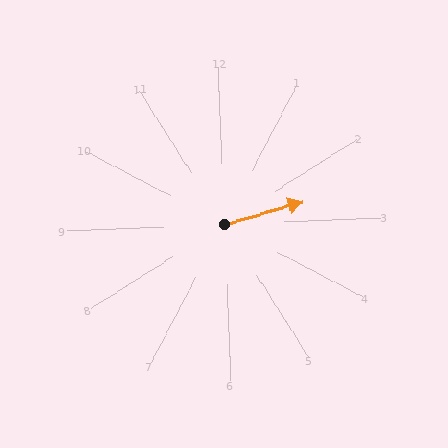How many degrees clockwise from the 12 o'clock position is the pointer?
Approximately 76 degrees.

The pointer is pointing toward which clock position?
Roughly 3 o'clock.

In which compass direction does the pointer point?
East.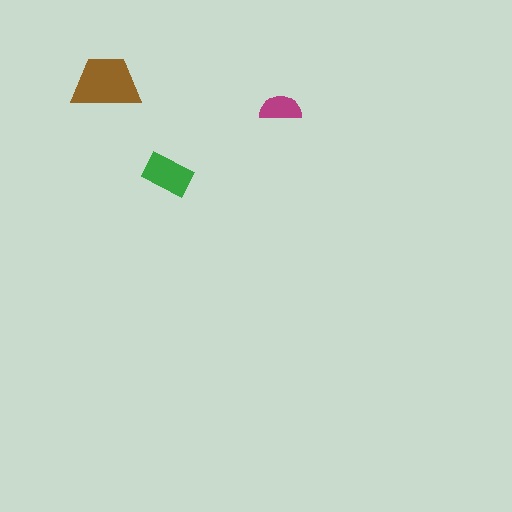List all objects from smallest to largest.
The magenta semicircle, the green rectangle, the brown trapezoid.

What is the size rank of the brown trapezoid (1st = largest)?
1st.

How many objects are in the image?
There are 3 objects in the image.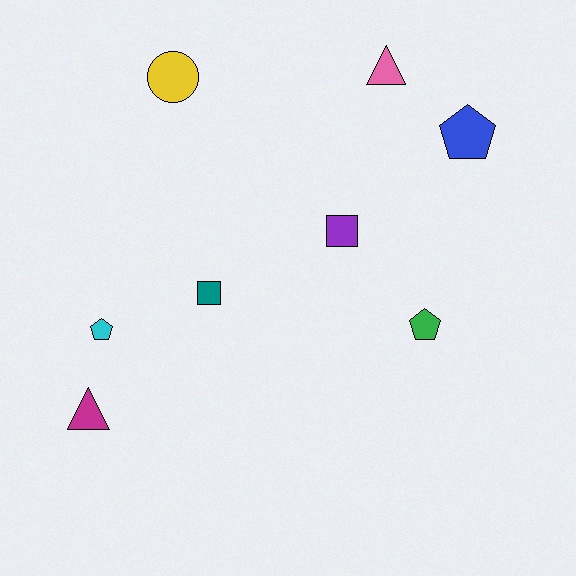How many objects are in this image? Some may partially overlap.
There are 8 objects.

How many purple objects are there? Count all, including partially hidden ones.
There is 1 purple object.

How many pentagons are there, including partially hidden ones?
There are 3 pentagons.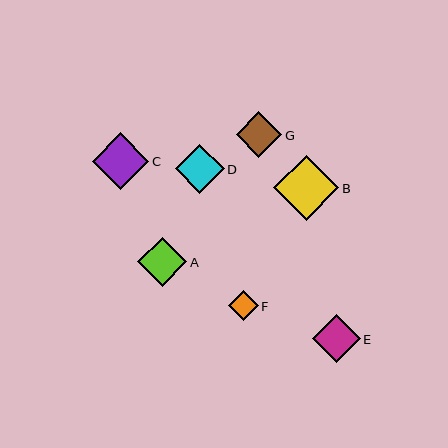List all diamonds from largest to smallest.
From largest to smallest: B, C, A, D, E, G, F.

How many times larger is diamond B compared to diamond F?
Diamond B is approximately 2.2 times the size of diamond F.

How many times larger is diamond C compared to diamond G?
Diamond C is approximately 1.2 times the size of diamond G.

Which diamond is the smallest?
Diamond F is the smallest with a size of approximately 30 pixels.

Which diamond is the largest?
Diamond B is the largest with a size of approximately 65 pixels.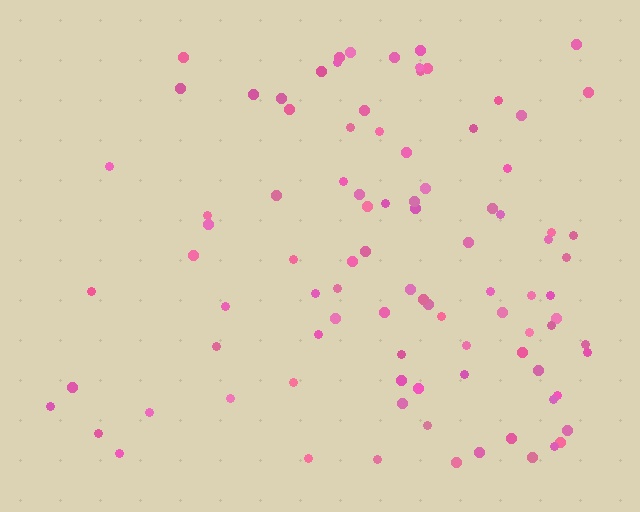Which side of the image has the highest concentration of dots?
The right.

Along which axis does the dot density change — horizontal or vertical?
Horizontal.